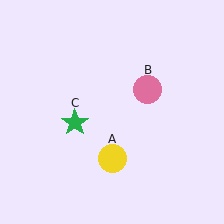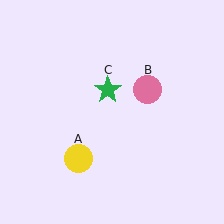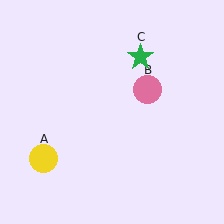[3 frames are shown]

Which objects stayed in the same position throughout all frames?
Pink circle (object B) remained stationary.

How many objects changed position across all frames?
2 objects changed position: yellow circle (object A), green star (object C).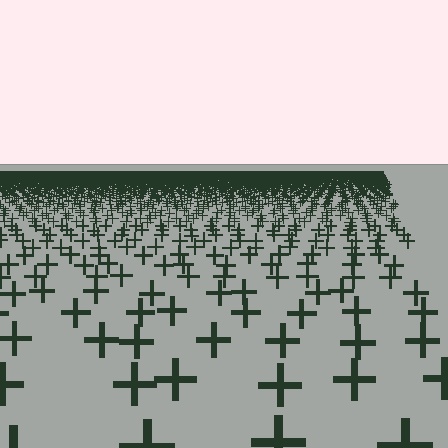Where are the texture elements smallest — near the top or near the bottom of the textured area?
Near the top.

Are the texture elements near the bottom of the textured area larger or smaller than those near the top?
Larger. Near the bottom, elements are closer to the viewer and appear at a bigger on-screen size.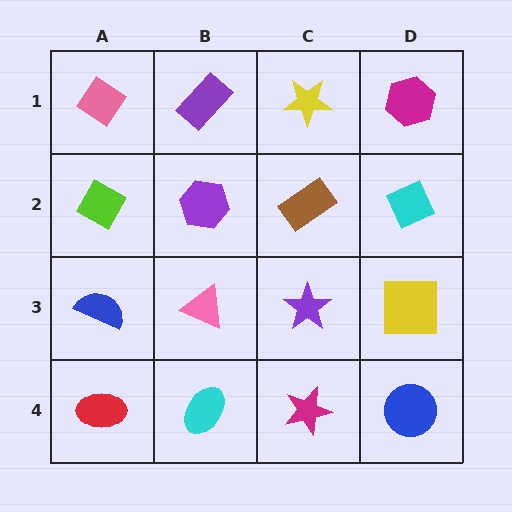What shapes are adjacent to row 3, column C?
A brown rectangle (row 2, column C), a magenta star (row 4, column C), a pink triangle (row 3, column B), a yellow square (row 3, column D).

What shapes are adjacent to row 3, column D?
A cyan diamond (row 2, column D), a blue circle (row 4, column D), a purple star (row 3, column C).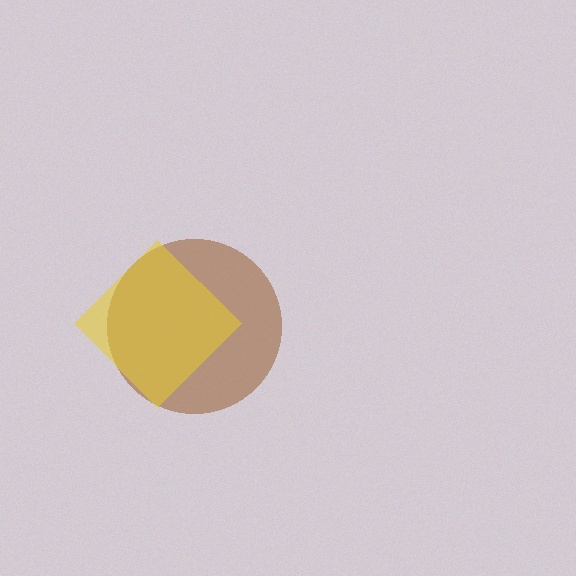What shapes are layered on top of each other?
The layered shapes are: a brown circle, a yellow diamond.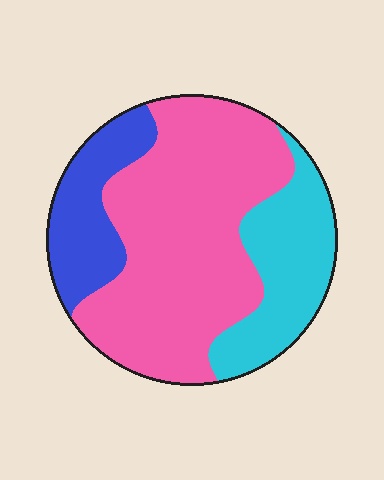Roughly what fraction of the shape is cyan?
Cyan takes up about one quarter (1/4) of the shape.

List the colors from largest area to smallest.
From largest to smallest: pink, cyan, blue.